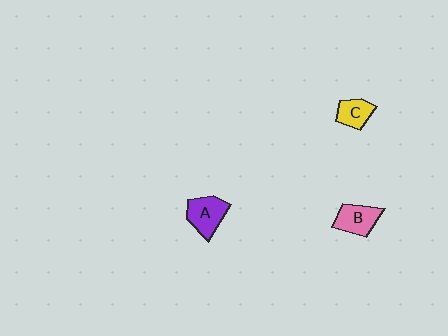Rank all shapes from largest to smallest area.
From largest to smallest: A (purple), B (pink), C (yellow).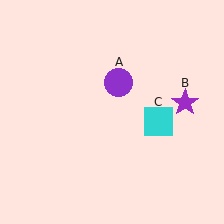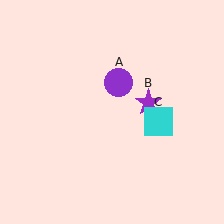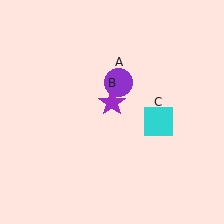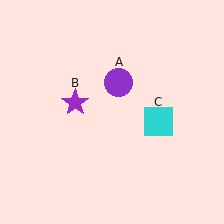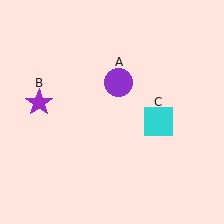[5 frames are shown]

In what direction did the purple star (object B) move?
The purple star (object B) moved left.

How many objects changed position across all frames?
1 object changed position: purple star (object B).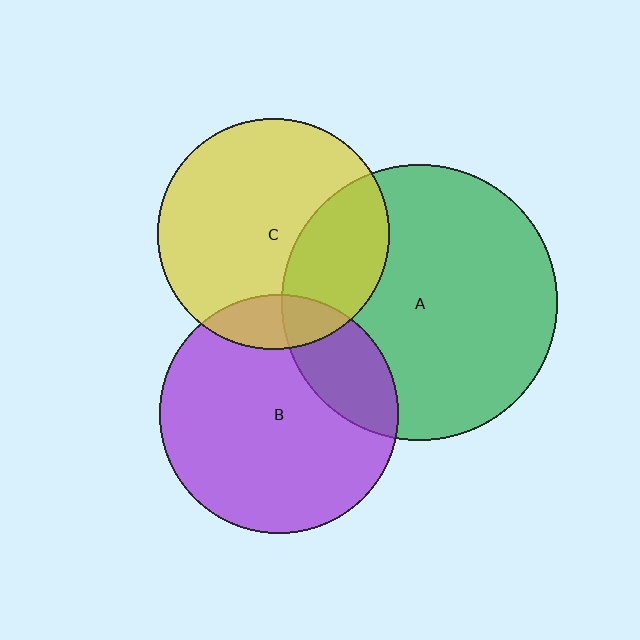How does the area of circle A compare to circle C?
Approximately 1.4 times.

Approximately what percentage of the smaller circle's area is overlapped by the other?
Approximately 15%.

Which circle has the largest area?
Circle A (green).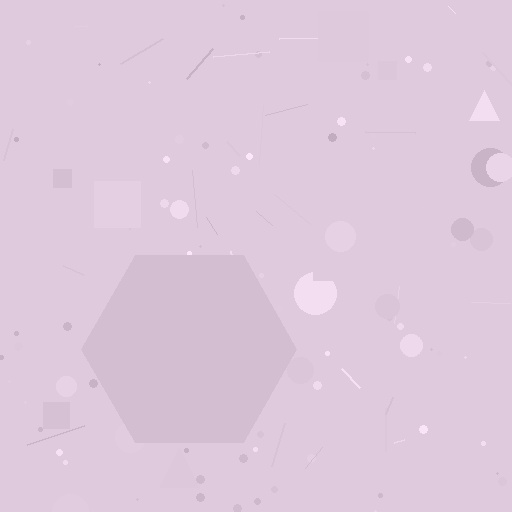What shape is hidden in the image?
A hexagon is hidden in the image.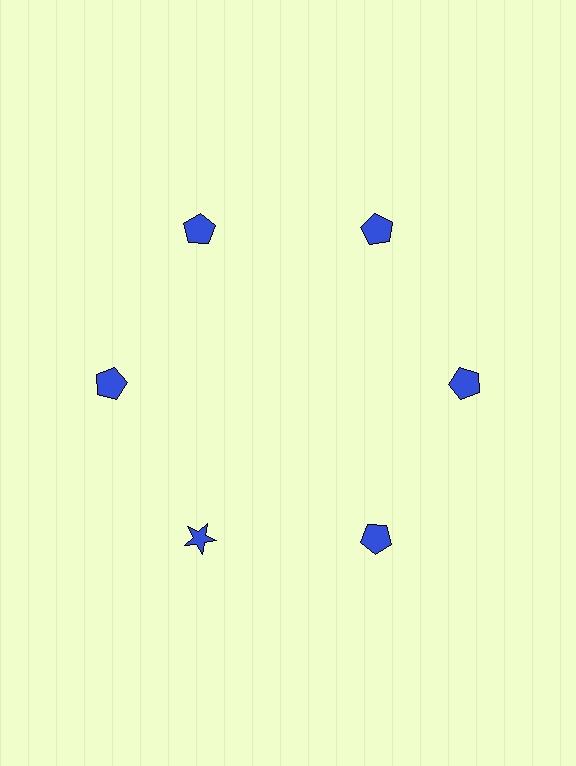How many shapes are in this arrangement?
There are 6 shapes arranged in a ring pattern.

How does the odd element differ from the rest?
It has a different shape: star instead of pentagon.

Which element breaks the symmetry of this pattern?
The blue star at roughly the 7 o'clock position breaks the symmetry. All other shapes are blue pentagons.